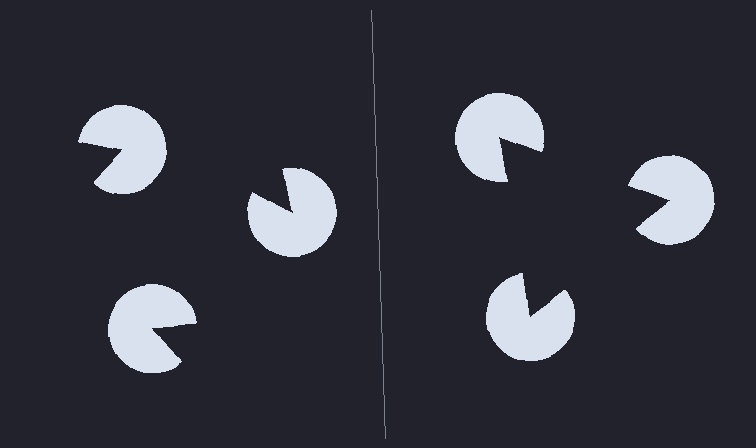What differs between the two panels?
The pac-man discs are positioned identically on both sides; only the wedge orientations differ. On the right they align to a triangle; on the left they are misaligned.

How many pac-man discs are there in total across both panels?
6 — 3 on each side.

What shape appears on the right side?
An illusory triangle.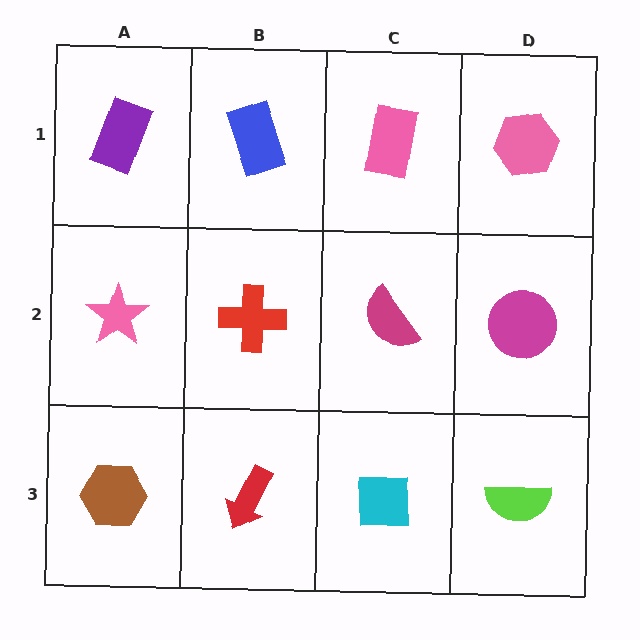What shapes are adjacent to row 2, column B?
A blue rectangle (row 1, column B), a red arrow (row 3, column B), a pink star (row 2, column A), a magenta semicircle (row 2, column C).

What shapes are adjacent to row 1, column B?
A red cross (row 2, column B), a purple rectangle (row 1, column A), a pink rectangle (row 1, column C).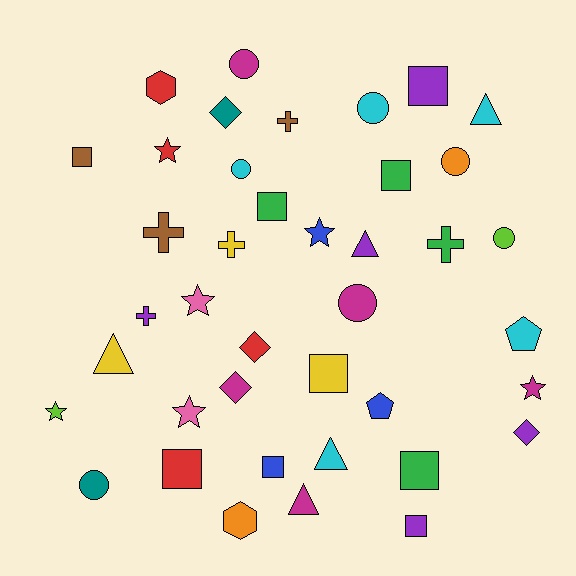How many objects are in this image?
There are 40 objects.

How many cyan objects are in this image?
There are 5 cyan objects.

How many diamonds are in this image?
There are 4 diamonds.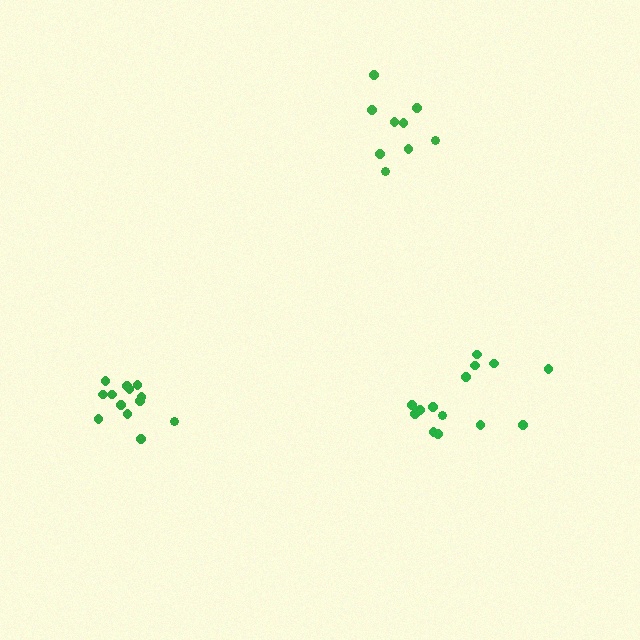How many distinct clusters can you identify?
There are 3 distinct clusters.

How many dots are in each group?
Group 1: 14 dots, Group 2: 9 dots, Group 3: 13 dots (36 total).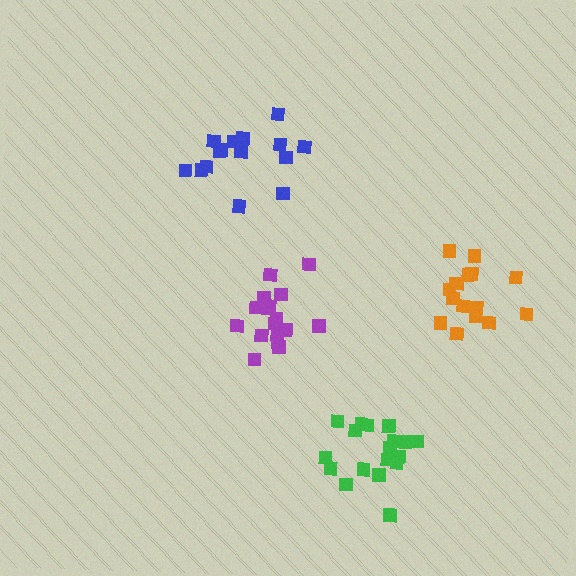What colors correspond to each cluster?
The clusters are colored: orange, purple, blue, green.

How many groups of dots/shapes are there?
There are 4 groups.